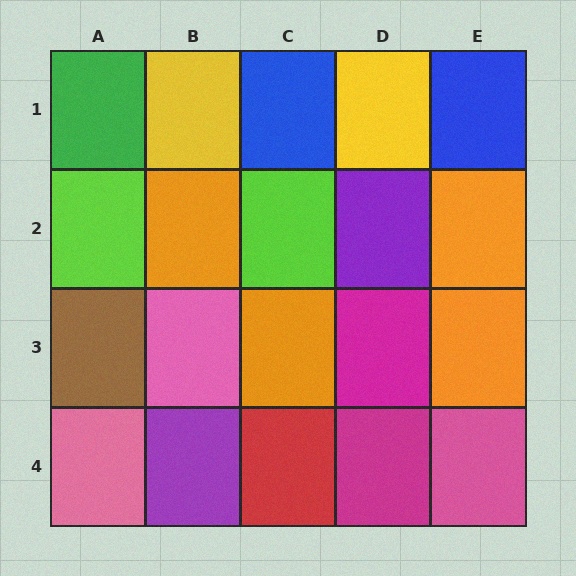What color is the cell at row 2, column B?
Orange.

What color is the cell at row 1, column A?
Green.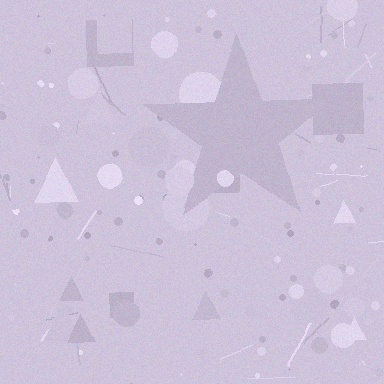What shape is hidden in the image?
A star is hidden in the image.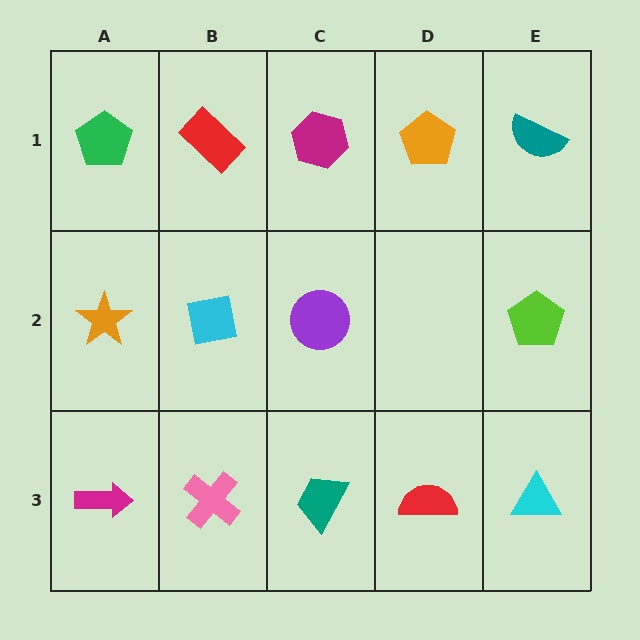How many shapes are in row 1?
5 shapes.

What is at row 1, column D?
An orange pentagon.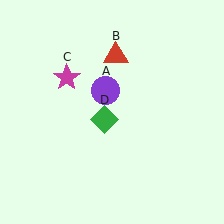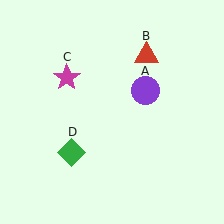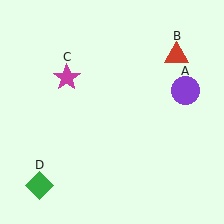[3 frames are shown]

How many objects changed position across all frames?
3 objects changed position: purple circle (object A), red triangle (object B), green diamond (object D).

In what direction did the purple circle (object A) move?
The purple circle (object A) moved right.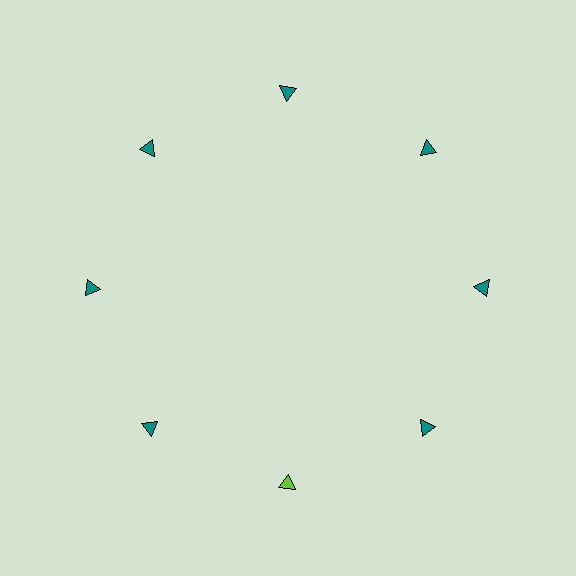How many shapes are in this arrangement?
There are 8 shapes arranged in a ring pattern.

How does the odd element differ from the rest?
It has a different color: lime instead of teal.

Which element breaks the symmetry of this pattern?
The lime triangle at roughly the 6 o'clock position breaks the symmetry. All other shapes are teal triangles.